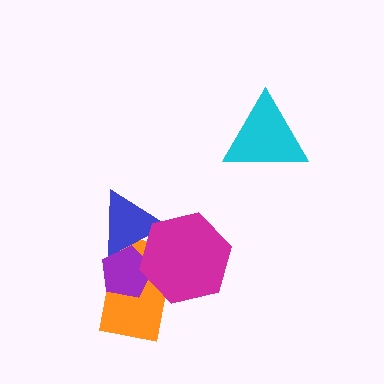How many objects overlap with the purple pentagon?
3 objects overlap with the purple pentagon.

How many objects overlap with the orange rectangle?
3 objects overlap with the orange rectangle.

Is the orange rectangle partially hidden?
Yes, it is partially covered by another shape.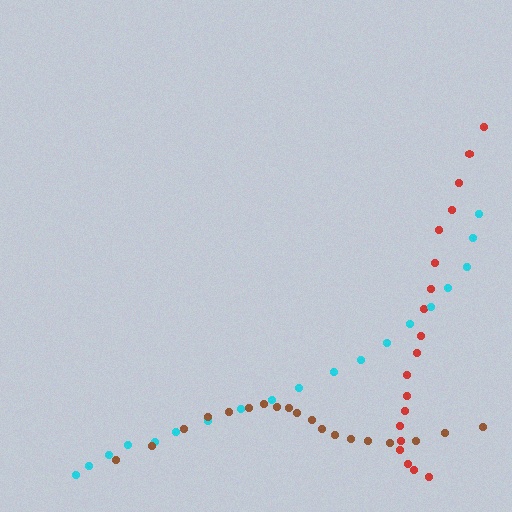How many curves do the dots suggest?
There are 3 distinct paths.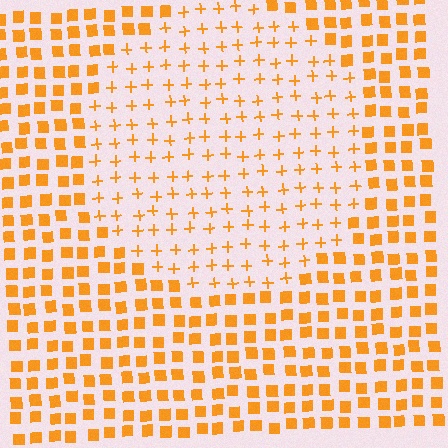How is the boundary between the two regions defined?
The boundary is defined by a change in element shape: plus signs inside vs. squares outside. All elements share the same color and spacing.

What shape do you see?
I see a circle.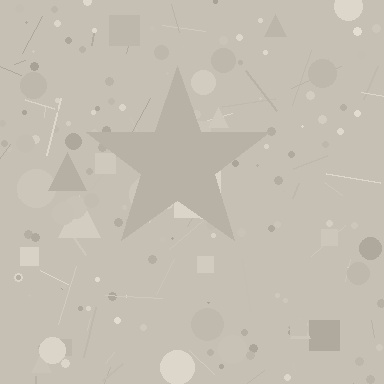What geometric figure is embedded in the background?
A star is embedded in the background.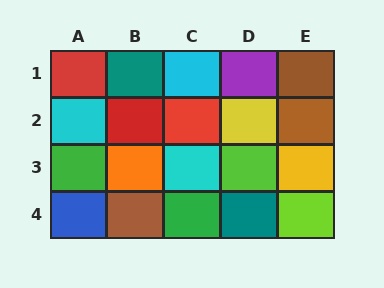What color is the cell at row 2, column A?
Cyan.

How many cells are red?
3 cells are red.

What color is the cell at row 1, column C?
Cyan.